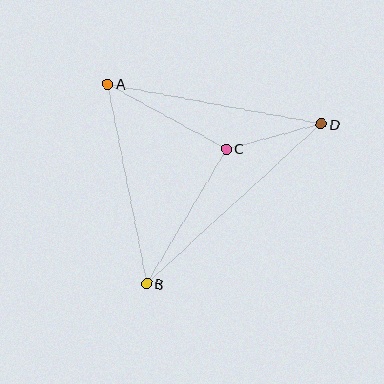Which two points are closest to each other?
Points C and D are closest to each other.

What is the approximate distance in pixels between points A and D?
The distance between A and D is approximately 217 pixels.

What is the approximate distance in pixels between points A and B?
The distance between A and B is approximately 203 pixels.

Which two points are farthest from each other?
Points B and D are farthest from each other.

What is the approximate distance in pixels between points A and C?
The distance between A and C is approximately 135 pixels.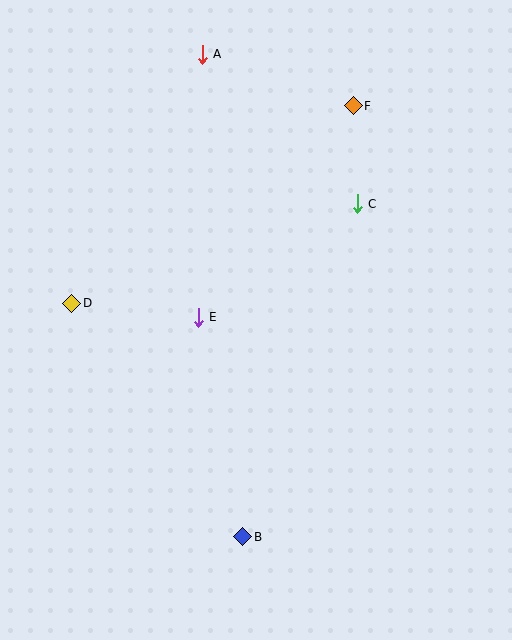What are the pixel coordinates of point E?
Point E is at (198, 317).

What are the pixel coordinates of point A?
Point A is at (202, 54).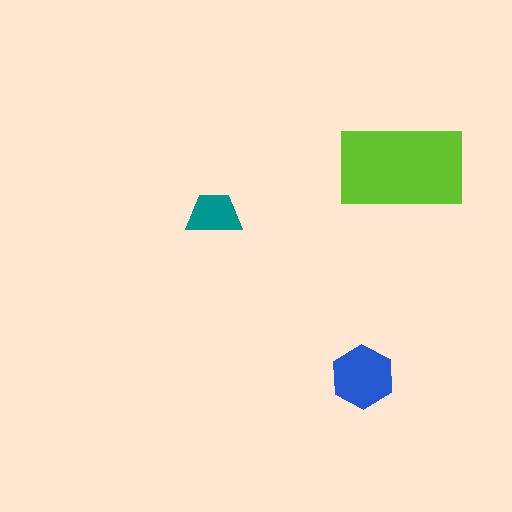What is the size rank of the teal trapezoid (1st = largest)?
3rd.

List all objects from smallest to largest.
The teal trapezoid, the blue hexagon, the lime rectangle.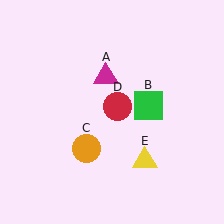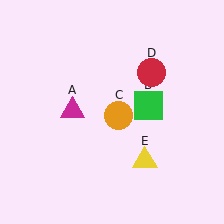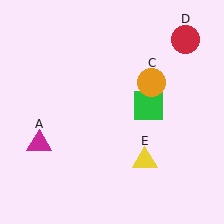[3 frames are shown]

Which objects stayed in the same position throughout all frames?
Green square (object B) and yellow triangle (object E) remained stationary.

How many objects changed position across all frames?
3 objects changed position: magenta triangle (object A), orange circle (object C), red circle (object D).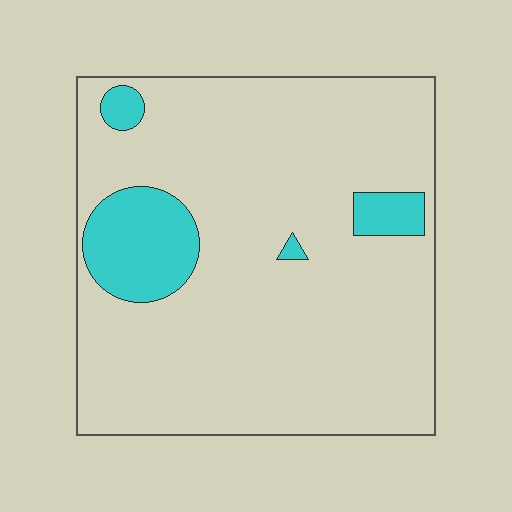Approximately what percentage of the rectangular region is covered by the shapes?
Approximately 10%.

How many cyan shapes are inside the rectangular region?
4.